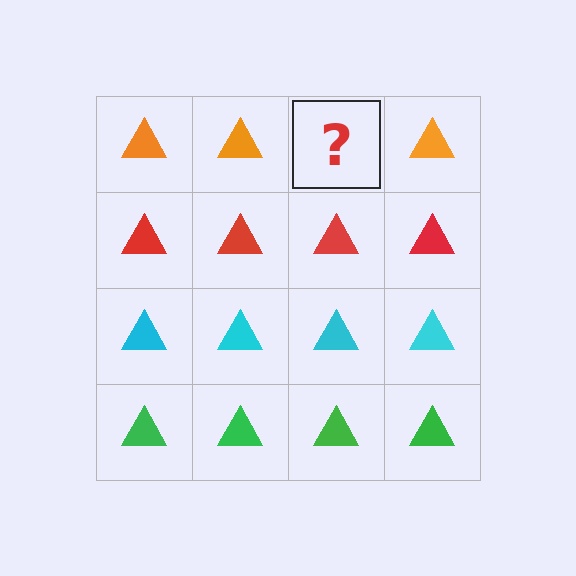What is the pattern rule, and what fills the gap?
The rule is that each row has a consistent color. The gap should be filled with an orange triangle.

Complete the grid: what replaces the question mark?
The question mark should be replaced with an orange triangle.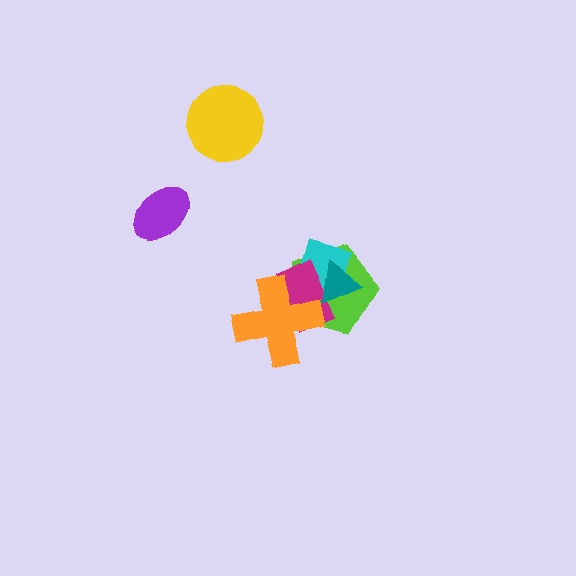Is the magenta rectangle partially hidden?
Yes, it is partially covered by another shape.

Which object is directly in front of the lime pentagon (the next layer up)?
The cyan diamond is directly in front of the lime pentagon.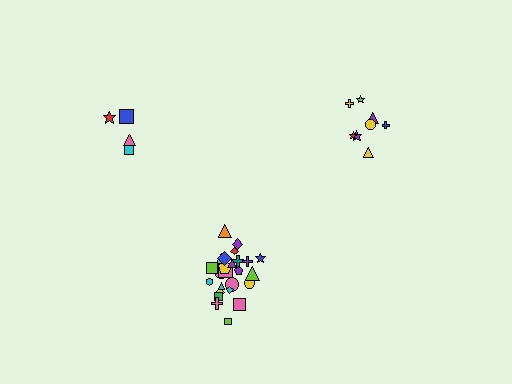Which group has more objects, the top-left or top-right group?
The top-right group.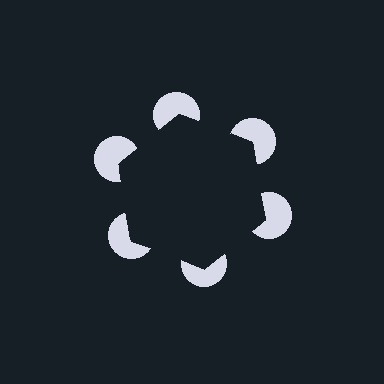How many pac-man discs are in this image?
There are 6 — one at each vertex of the illusory hexagon.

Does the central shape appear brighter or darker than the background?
It typically appears slightly darker than the background, even though no actual brightness change is drawn.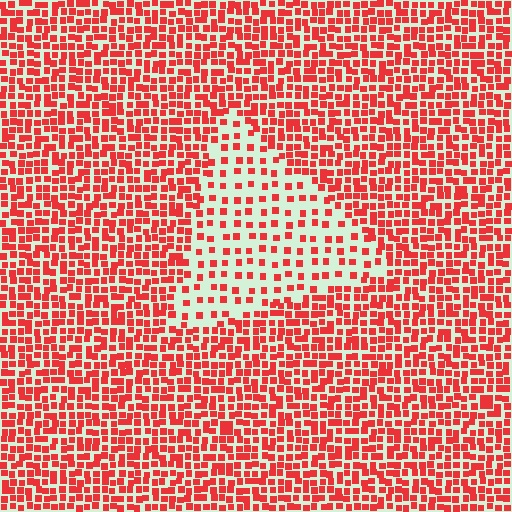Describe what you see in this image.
The image contains small red elements arranged at two different densities. A triangle-shaped region is visible where the elements are less densely packed than the surrounding area.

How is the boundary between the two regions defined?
The boundary is defined by a change in element density (approximately 2.3x ratio). All elements are the same color, size, and shape.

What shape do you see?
I see a triangle.